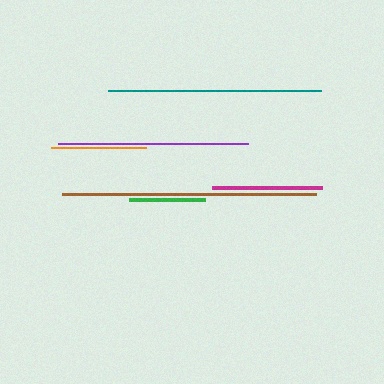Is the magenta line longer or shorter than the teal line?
The teal line is longer than the magenta line.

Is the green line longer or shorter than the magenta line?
The magenta line is longer than the green line.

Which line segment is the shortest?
The green line is the shortest at approximately 76 pixels.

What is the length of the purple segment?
The purple segment is approximately 190 pixels long.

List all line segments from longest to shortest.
From longest to shortest: brown, teal, purple, magenta, orange, green.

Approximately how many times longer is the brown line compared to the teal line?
The brown line is approximately 1.2 times the length of the teal line.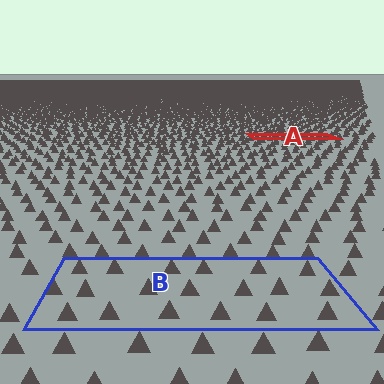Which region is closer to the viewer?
Region B is closer. The texture elements there are larger and more spread out.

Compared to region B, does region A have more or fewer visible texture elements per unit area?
Region A has more texture elements per unit area — they are packed more densely because it is farther away.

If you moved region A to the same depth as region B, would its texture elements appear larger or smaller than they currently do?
They would appear larger. At a closer depth, the same texture elements are projected at a bigger on-screen size.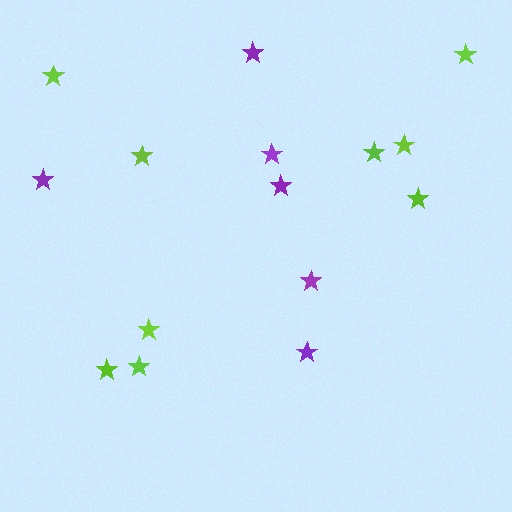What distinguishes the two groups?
There are 2 groups: one group of lime stars (9) and one group of purple stars (6).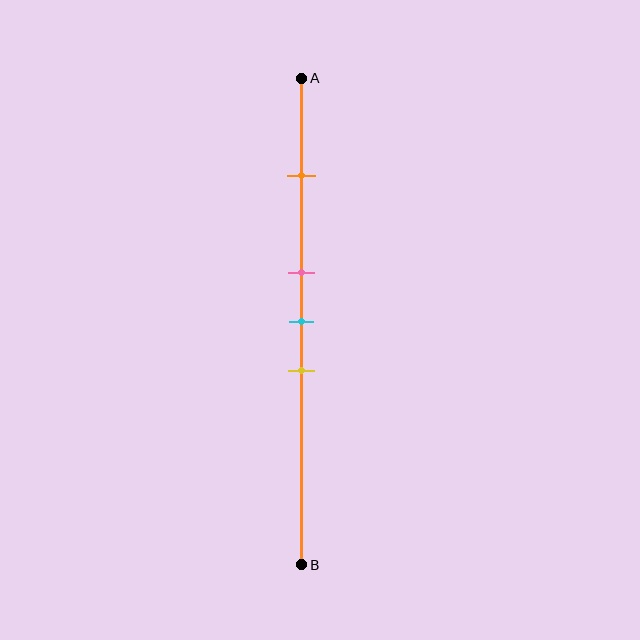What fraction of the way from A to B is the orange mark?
The orange mark is approximately 20% (0.2) of the way from A to B.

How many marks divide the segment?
There are 4 marks dividing the segment.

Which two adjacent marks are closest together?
The pink and cyan marks are the closest adjacent pair.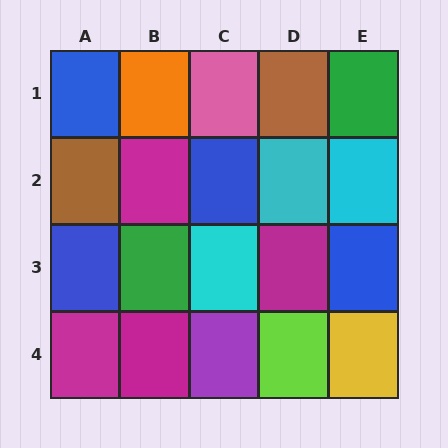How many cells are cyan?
3 cells are cyan.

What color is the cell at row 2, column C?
Blue.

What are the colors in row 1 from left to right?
Blue, orange, pink, brown, green.